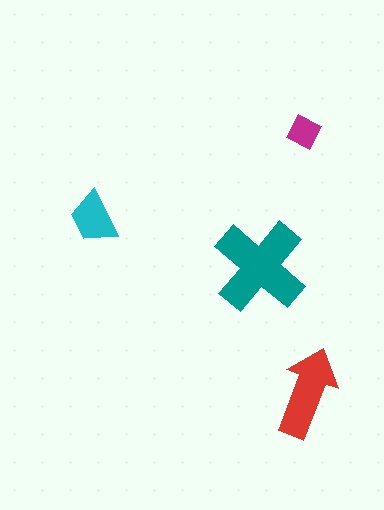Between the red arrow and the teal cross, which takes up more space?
The teal cross.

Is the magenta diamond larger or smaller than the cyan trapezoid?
Smaller.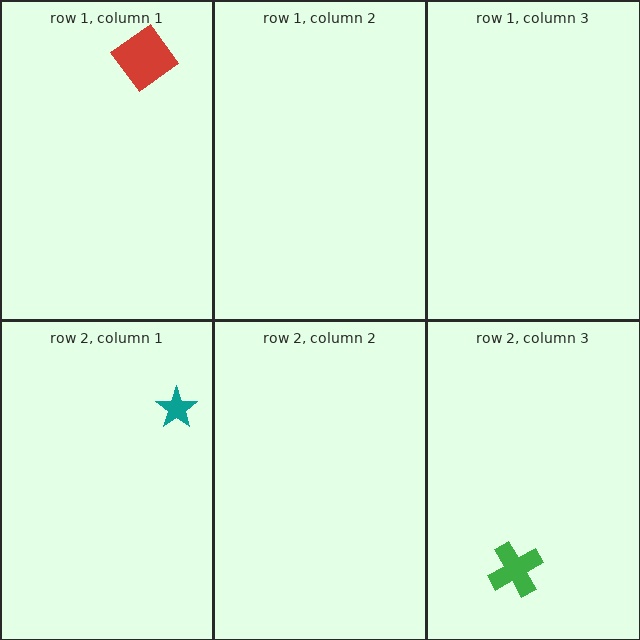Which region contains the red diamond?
The row 1, column 1 region.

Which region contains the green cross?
The row 2, column 3 region.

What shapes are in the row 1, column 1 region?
The red diamond.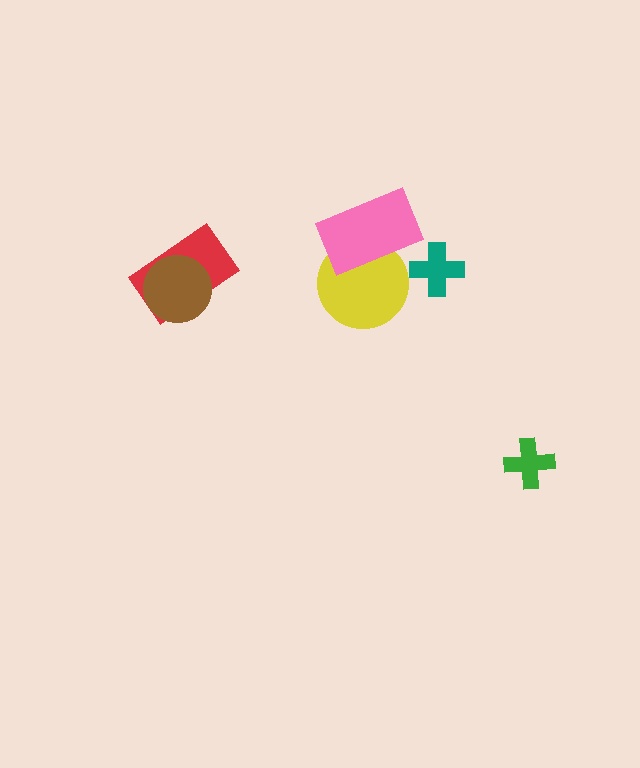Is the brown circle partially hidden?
No, no other shape covers it.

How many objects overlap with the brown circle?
1 object overlaps with the brown circle.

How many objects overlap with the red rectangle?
1 object overlaps with the red rectangle.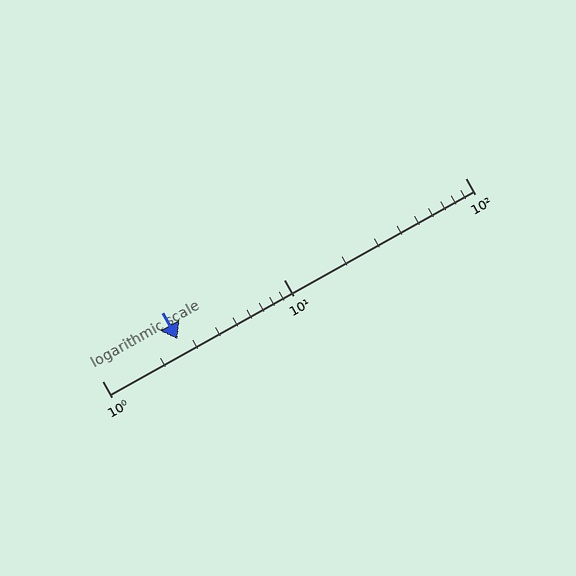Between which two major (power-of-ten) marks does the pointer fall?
The pointer is between 1 and 10.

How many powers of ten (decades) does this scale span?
The scale spans 2 decades, from 1 to 100.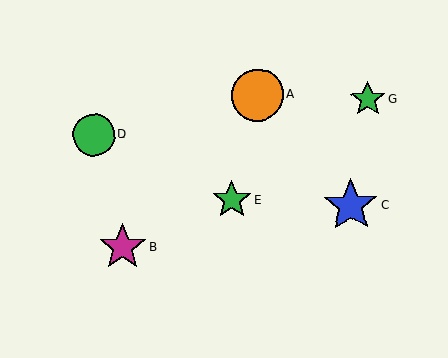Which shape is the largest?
The blue star (labeled C) is the largest.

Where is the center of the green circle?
The center of the green circle is at (94, 135).